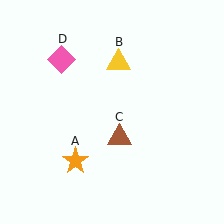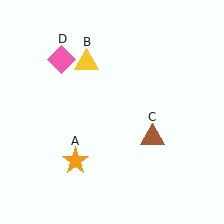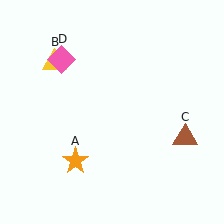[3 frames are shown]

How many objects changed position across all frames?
2 objects changed position: yellow triangle (object B), brown triangle (object C).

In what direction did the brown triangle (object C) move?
The brown triangle (object C) moved right.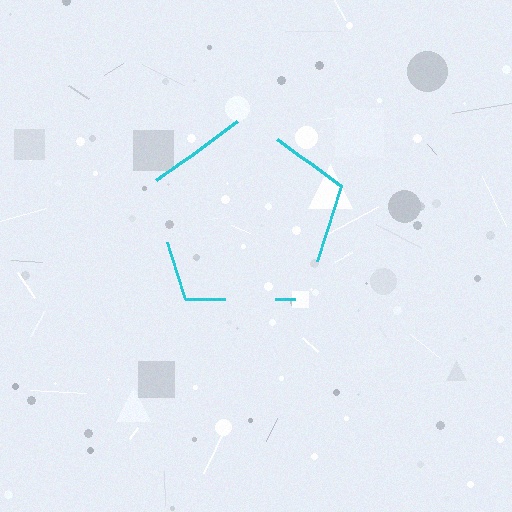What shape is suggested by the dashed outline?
The dashed outline suggests a pentagon.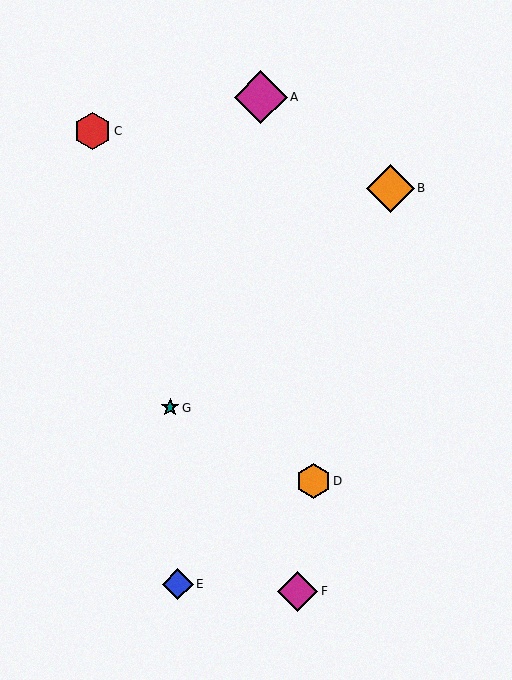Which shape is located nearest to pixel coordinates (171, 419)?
The teal star (labeled G) at (170, 408) is nearest to that location.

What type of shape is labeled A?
Shape A is a magenta diamond.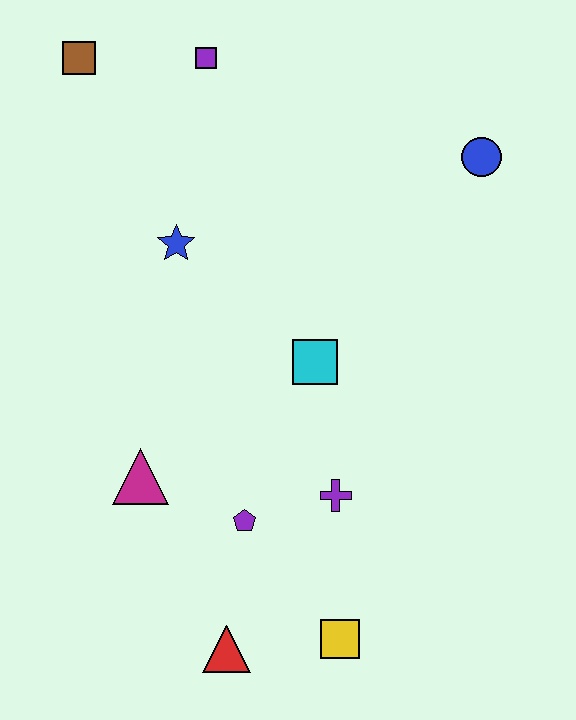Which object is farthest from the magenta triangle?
The blue circle is farthest from the magenta triangle.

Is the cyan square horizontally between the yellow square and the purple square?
Yes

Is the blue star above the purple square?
No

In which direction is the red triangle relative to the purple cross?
The red triangle is below the purple cross.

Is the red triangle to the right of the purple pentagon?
No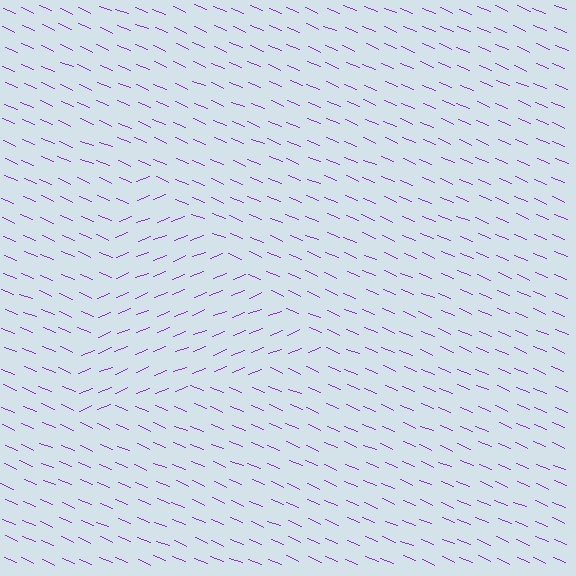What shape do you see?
I see a triangle.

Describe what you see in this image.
The image is filled with small purple line segments. A triangle region in the image has lines oriented differently from the surrounding lines, creating a visible texture boundary.